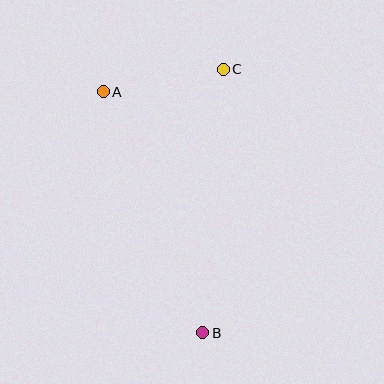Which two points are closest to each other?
Points A and C are closest to each other.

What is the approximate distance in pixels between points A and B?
The distance between A and B is approximately 261 pixels.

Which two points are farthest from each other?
Points B and C are farthest from each other.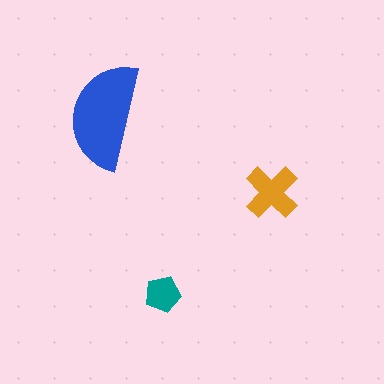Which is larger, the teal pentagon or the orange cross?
The orange cross.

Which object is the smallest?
The teal pentagon.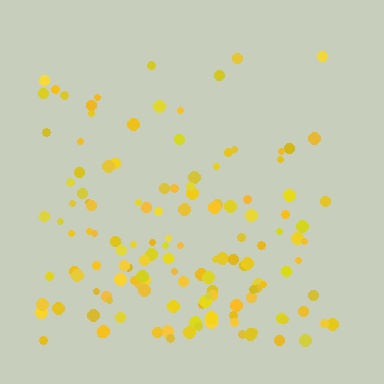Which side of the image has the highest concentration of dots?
The bottom.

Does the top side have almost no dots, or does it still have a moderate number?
Still a moderate number, just noticeably fewer than the bottom.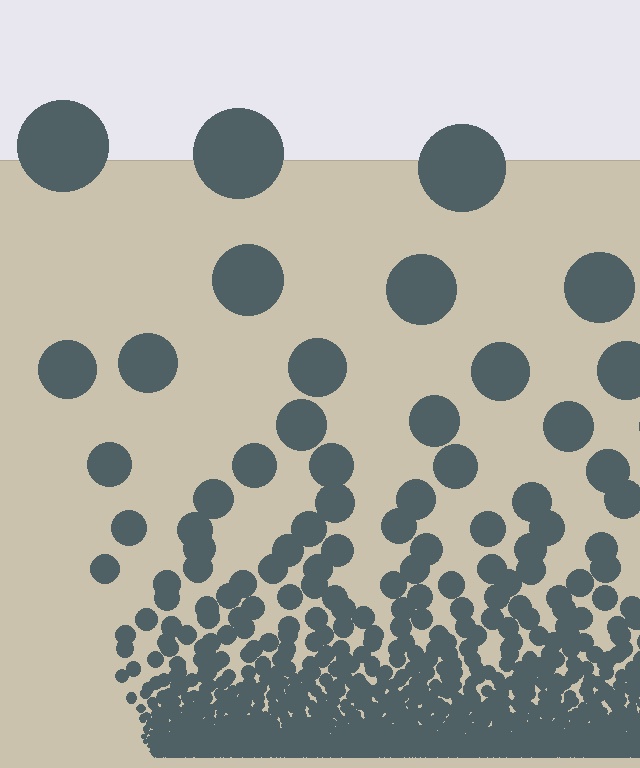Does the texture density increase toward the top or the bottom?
Density increases toward the bottom.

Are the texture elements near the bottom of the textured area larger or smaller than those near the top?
Smaller. The gradient is inverted — elements near the bottom are smaller and denser.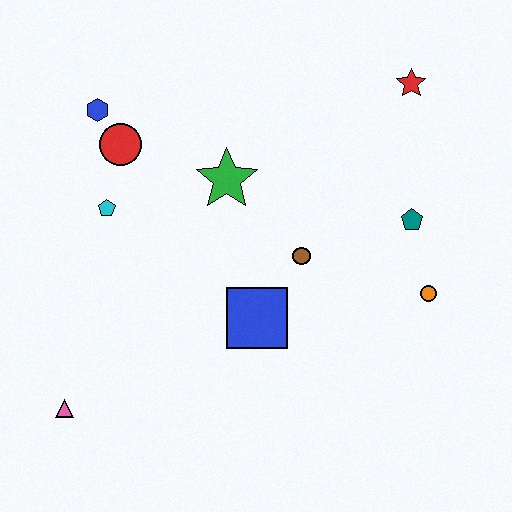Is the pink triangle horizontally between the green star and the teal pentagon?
No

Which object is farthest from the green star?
The pink triangle is farthest from the green star.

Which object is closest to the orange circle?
The teal pentagon is closest to the orange circle.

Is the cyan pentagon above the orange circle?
Yes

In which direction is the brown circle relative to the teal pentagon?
The brown circle is to the left of the teal pentagon.